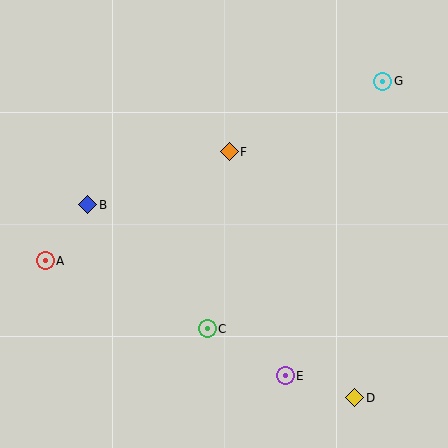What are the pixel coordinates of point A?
Point A is at (45, 261).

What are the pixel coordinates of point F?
Point F is at (229, 152).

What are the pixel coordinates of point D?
Point D is at (355, 398).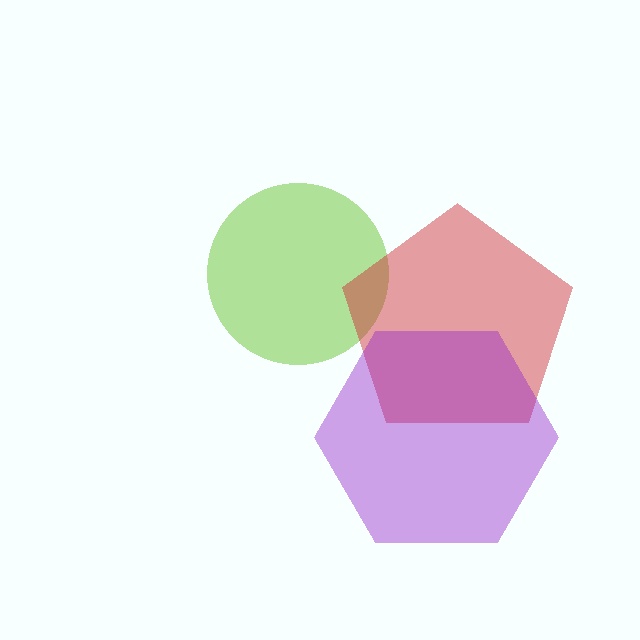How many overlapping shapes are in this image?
There are 3 overlapping shapes in the image.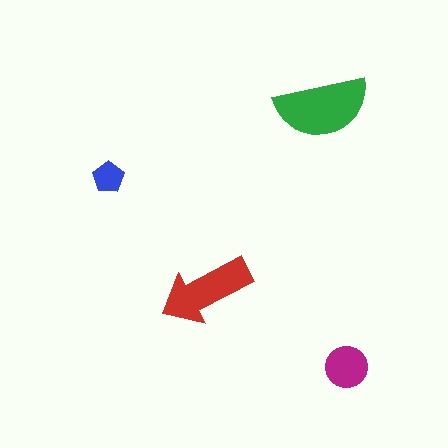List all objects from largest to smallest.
The green semicircle, the red arrow, the magenta circle, the blue pentagon.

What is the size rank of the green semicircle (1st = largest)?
1st.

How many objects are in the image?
There are 4 objects in the image.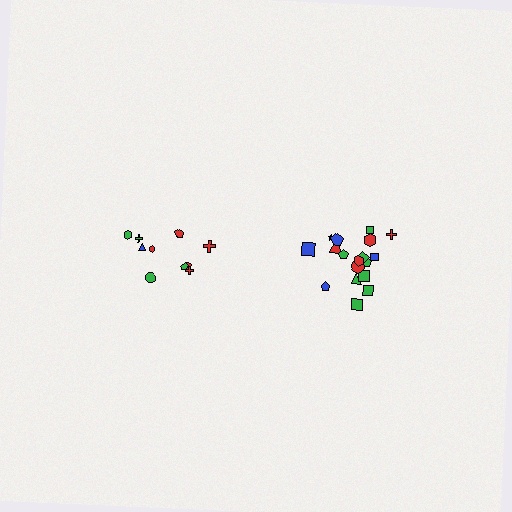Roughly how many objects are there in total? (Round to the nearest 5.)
Roughly 30 objects in total.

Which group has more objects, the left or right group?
The right group.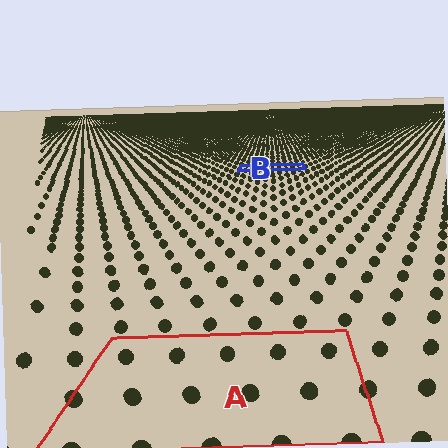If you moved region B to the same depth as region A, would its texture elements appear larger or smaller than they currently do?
They would appear larger. At a closer depth, the same texture elements are projected at a bigger on-screen size.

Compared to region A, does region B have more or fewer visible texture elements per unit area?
Region B has more texture elements per unit area — they are packed more densely because it is farther away.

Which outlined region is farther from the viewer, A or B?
Region B is farther from the viewer — the texture elements inside it appear smaller and more densely packed.